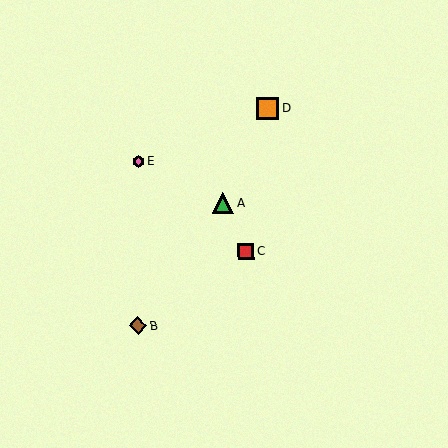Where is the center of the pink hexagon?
The center of the pink hexagon is at (138, 162).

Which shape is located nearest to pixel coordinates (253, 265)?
The red square (labeled C) at (246, 251) is nearest to that location.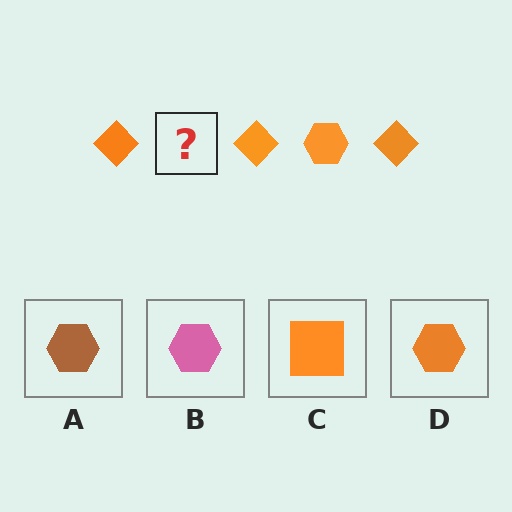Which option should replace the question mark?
Option D.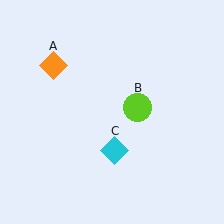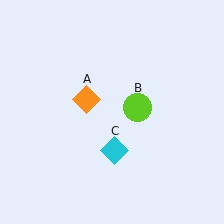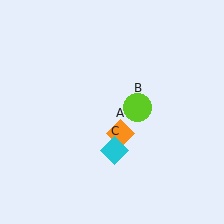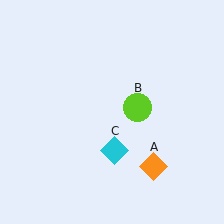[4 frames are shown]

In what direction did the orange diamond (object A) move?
The orange diamond (object A) moved down and to the right.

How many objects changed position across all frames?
1 object changed position: orange diamond (object A).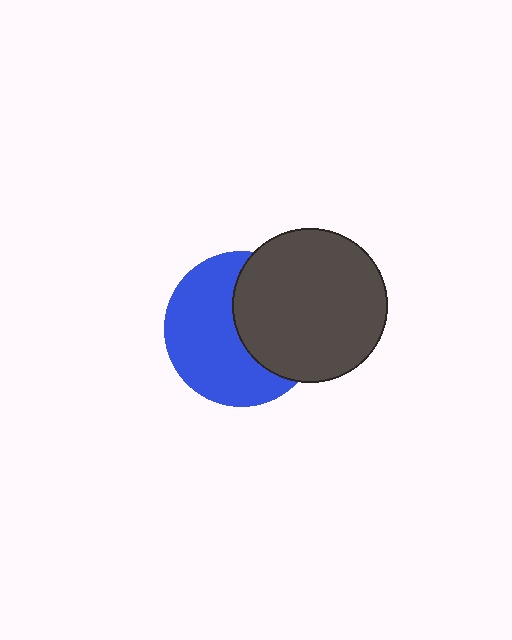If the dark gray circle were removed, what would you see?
You would see the complete blue circle.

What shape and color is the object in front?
The object in front is a dark gray circle.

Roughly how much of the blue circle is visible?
About half of it is visible (roughly 57%).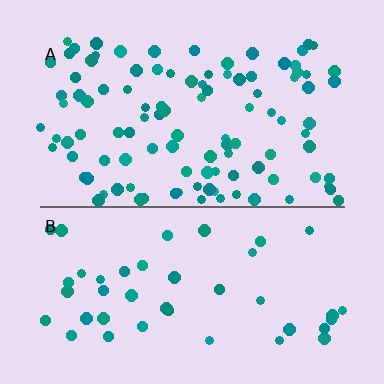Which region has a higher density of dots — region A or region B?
A (the top).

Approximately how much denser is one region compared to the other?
Approximately 2.5× — region A over region B.